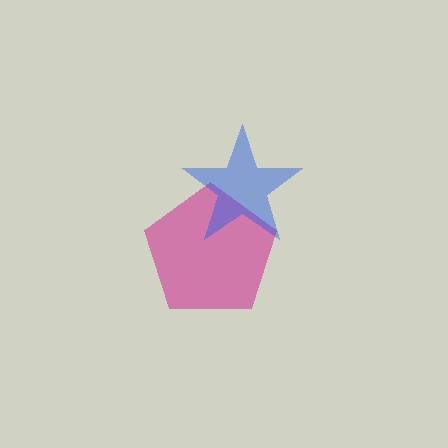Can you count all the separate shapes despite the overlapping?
Yes, there are 2 separate shapes.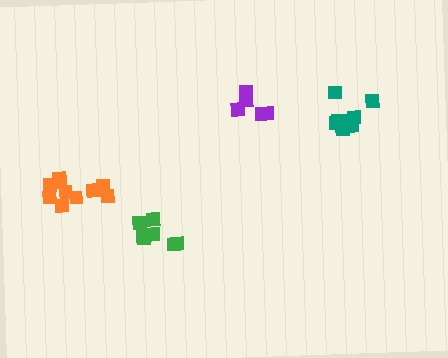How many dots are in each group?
Group 1: 7 dots, Group 2: 5 dots, Group 3: 8 dots, Group 4: 11 dots (31 total).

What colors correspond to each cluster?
The clusters are colored: green, purple, teal, orange.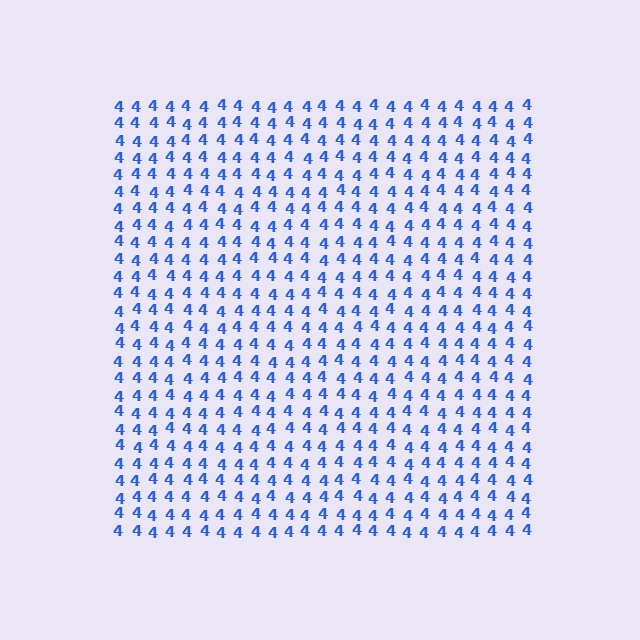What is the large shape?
The large shape is a square.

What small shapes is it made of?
It is made of small digit 4's.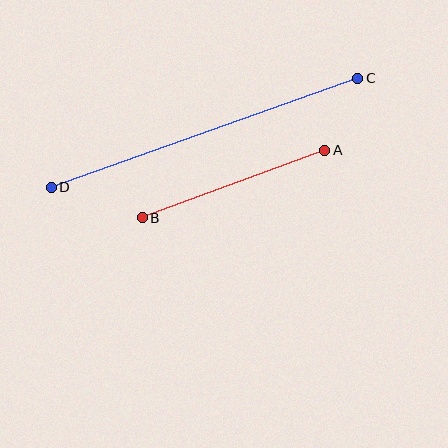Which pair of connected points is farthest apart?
Points C and D are farthest apart.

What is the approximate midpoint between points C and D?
The midpoint is at approximately (204, 133) pixels.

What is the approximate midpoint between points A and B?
The midpoint is at approximately (233, 184) pixels.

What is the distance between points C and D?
The distance is approximately 326 pixels.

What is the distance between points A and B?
The distance is approximately 194 pixels.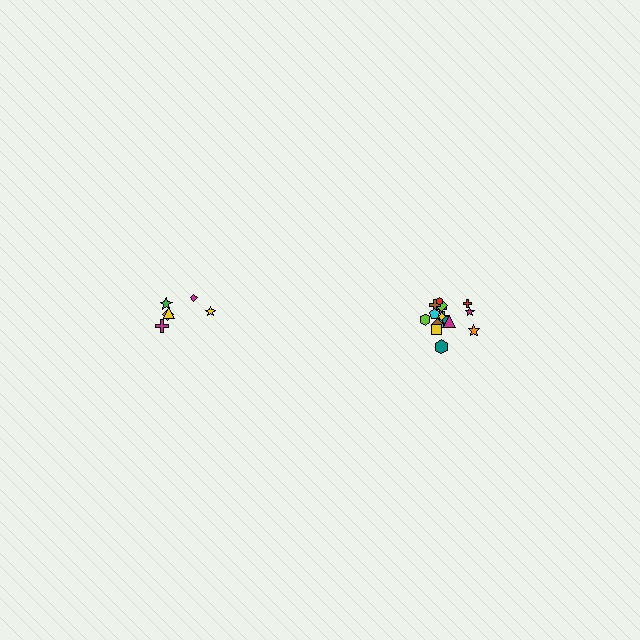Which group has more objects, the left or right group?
The right group.